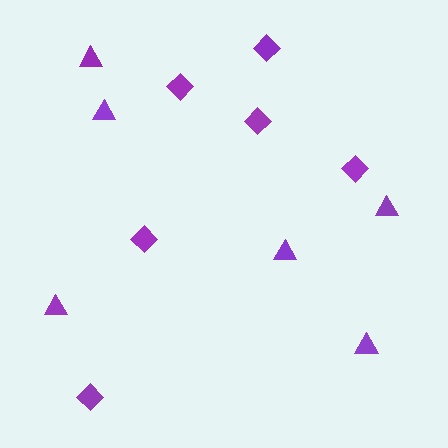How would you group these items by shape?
There are 2 groups: one group of diamonds (6) and one group of triangles (6).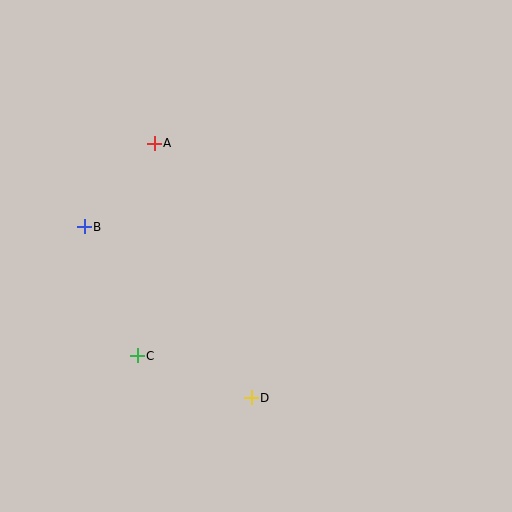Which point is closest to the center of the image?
Point D at (251, 398) is closest to the center.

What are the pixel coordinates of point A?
Point A is at (154, 143).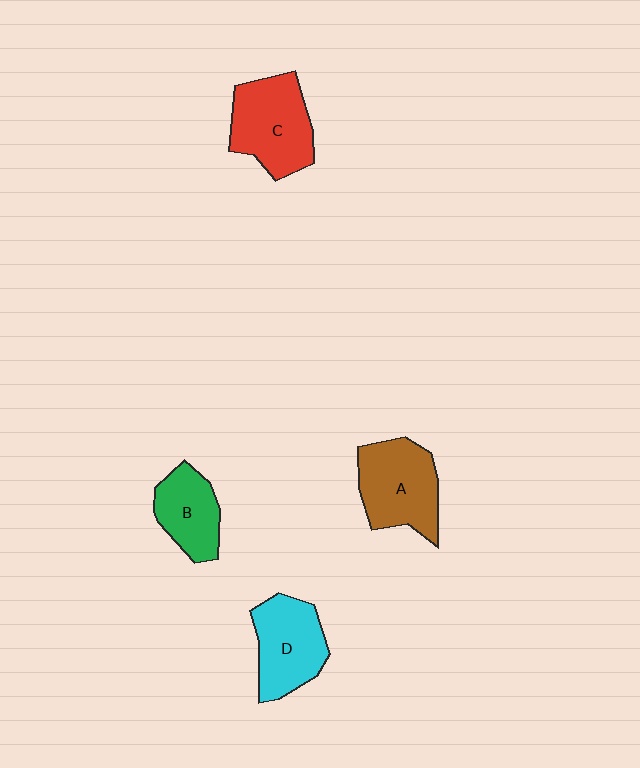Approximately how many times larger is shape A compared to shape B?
Approximately 1.4 times.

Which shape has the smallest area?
Shape B (green).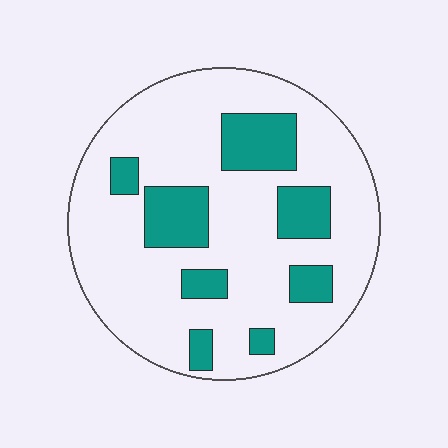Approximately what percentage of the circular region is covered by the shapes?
Approximately 20%.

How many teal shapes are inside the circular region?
8.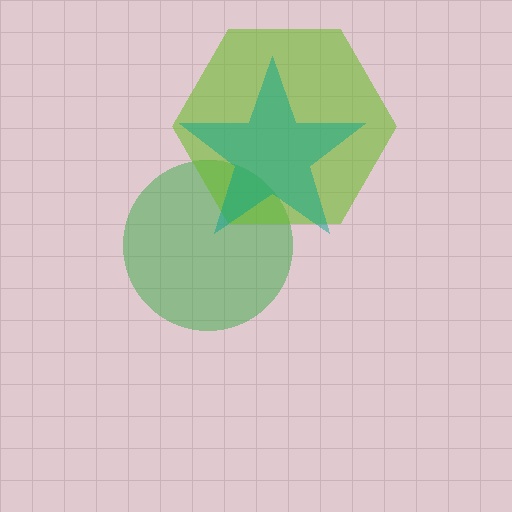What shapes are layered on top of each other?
The layered shapes are: a green circle, a lime hexagon, a teal star.